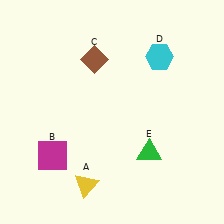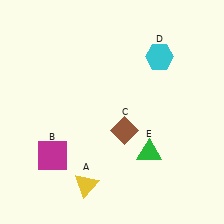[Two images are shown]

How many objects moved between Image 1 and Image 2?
1 object moved between the two images.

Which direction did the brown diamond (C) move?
The brown diamond (C) moved down.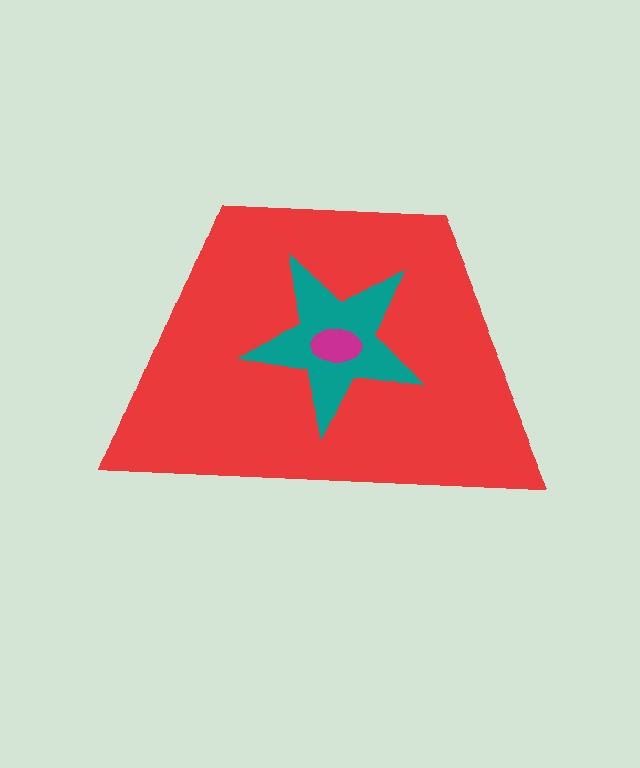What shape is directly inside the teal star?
The magenta ellipse.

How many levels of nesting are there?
3.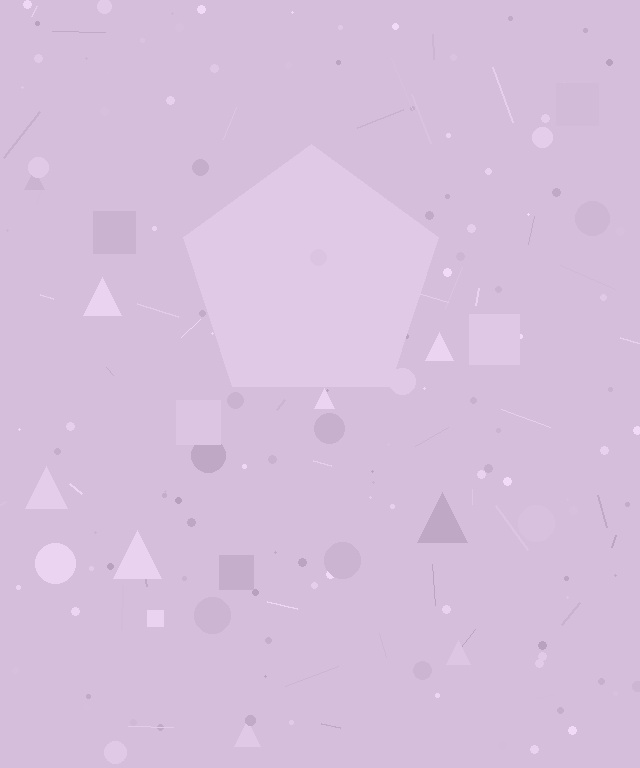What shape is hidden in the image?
A pentagon is hidden in the image.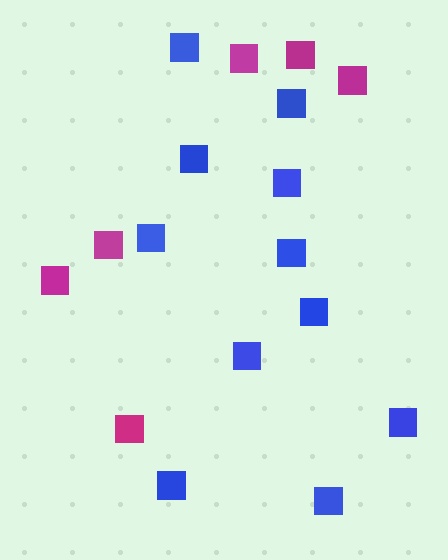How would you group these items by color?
There are 2 groups: one group of blue squares (11) and one group of magenta squares (6).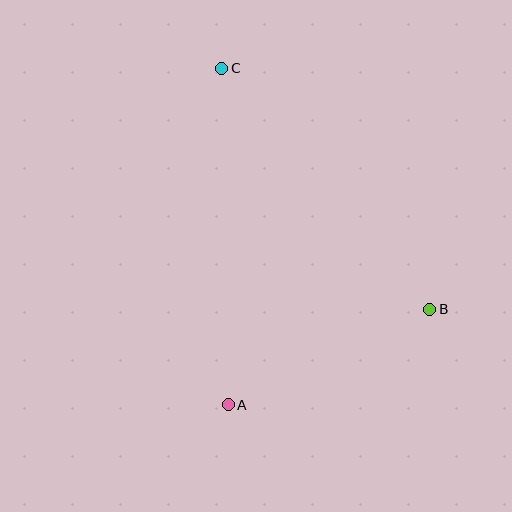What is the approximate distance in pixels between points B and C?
The distance between B and C is approximately 318 pixels.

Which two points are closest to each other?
Points A and B are closest to each other.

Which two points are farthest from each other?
Points A and C are farthest from each other.